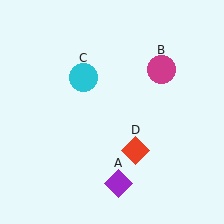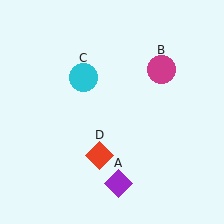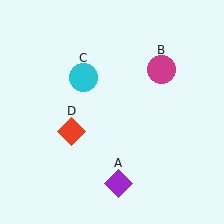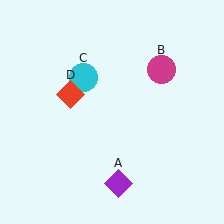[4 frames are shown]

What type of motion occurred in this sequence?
The red diamond (object D) rotated clockwise around the center of the scene.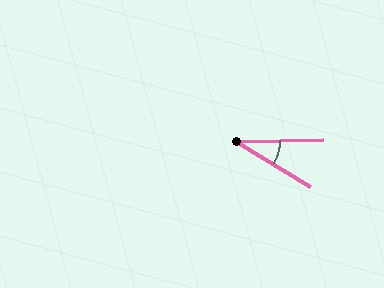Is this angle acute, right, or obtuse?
It is acute.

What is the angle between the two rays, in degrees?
Approximately 33 degrees.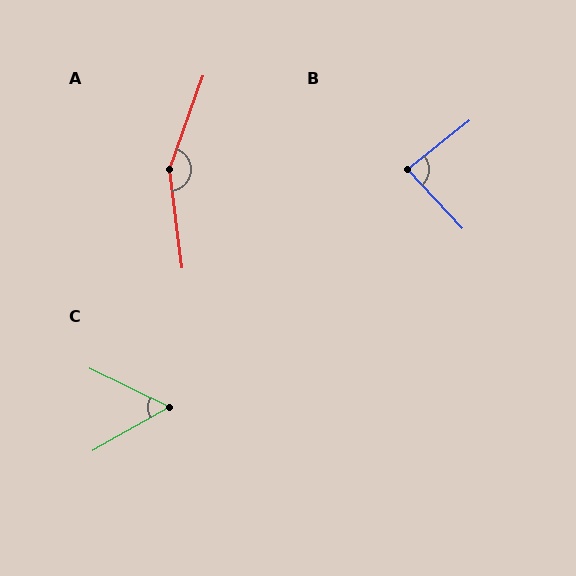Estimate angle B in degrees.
Approximately 86 degrees.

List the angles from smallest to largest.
C (55°), B (86°), A (153°).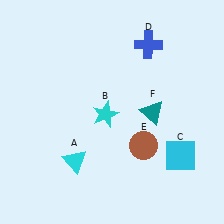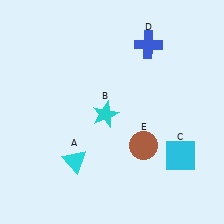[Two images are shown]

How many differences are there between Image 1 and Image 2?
There is 1 difference between the two images.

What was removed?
The teal triangle (F) was removed in Image 2.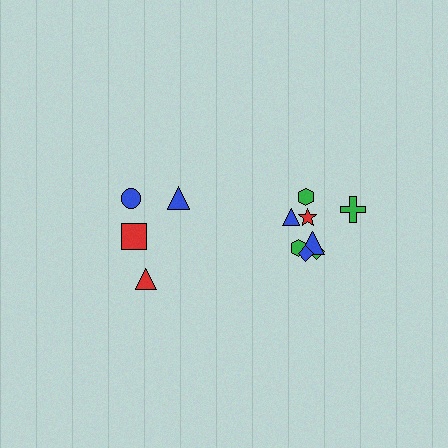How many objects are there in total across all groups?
There are 12 objects.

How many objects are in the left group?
There are 4 objects.